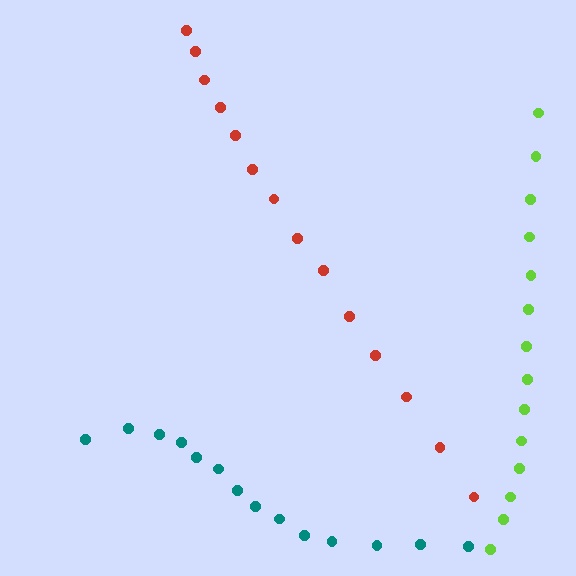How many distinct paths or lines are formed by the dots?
There are 3 distinct paths.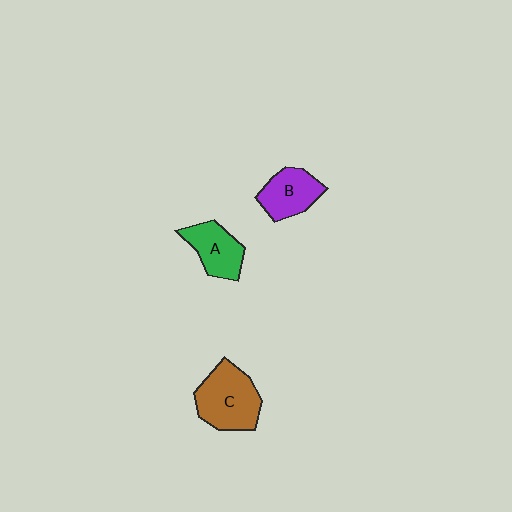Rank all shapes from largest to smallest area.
From largest to smallest: C (brown), B (purple), A (green).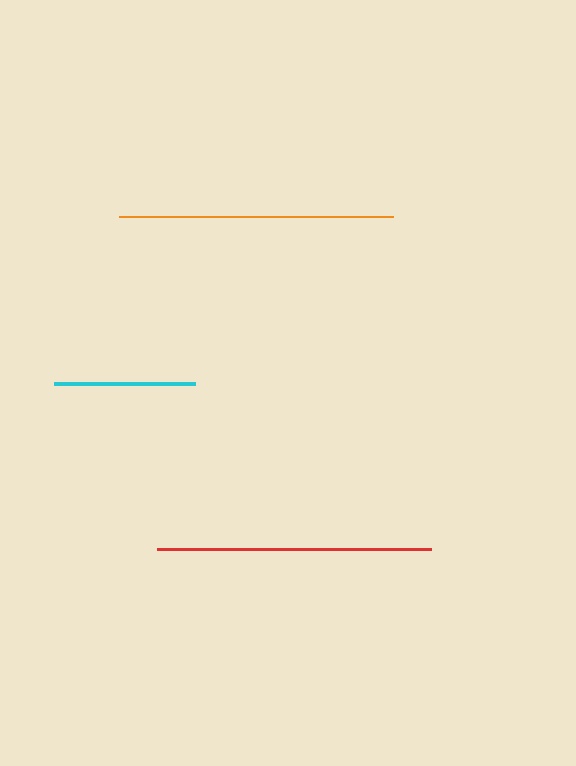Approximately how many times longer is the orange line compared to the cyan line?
The orange line is approximately 1.9 times the length of the cyan line.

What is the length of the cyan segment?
The cyan segment is approximately 141 pixels long.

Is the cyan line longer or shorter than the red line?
The red line is longer than the cyan line.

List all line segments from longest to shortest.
From longest to shortest: red, orange, cyan.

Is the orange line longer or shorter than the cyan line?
The orange line is longer than the cyan line.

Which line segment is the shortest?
The cyan line is the shortest at approximately 141 pixels.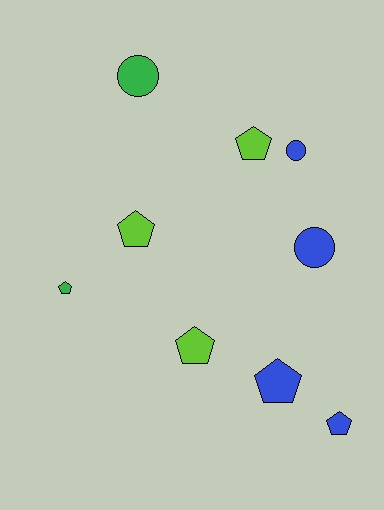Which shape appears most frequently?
Pentagon, with 6 objects.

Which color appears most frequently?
Blue, with 4 objects.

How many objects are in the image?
There are 9 objects.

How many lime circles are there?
There are no lime circles.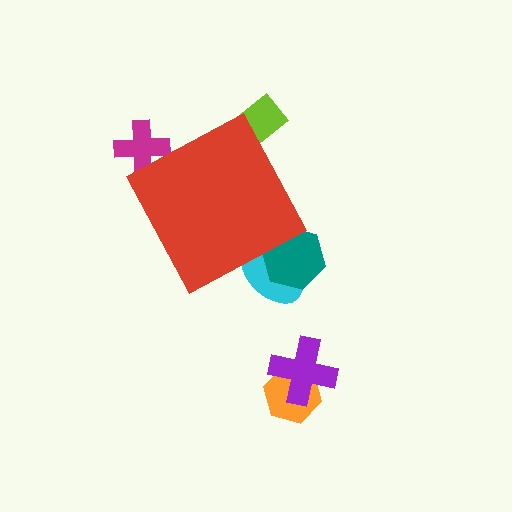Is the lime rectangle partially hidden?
Yes, the lime rectangle is partially hidden behind the red diamond.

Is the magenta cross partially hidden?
Yes, the magenta cross is partially hidden behind the red diamond.